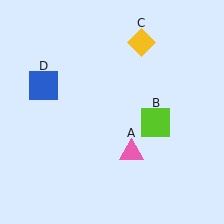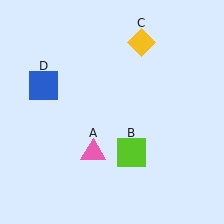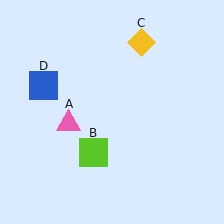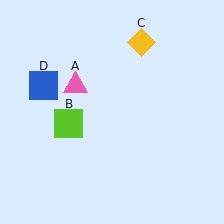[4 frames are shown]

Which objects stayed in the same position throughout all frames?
Yellow diamond (object C) and blue square (object D) remained stationary.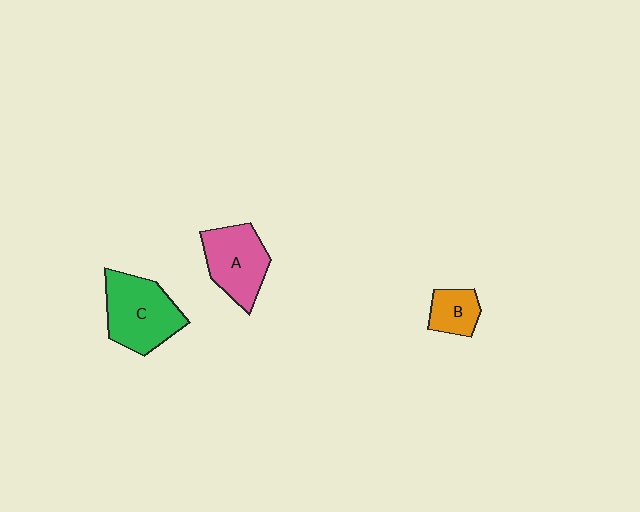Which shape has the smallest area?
Shape B (orange).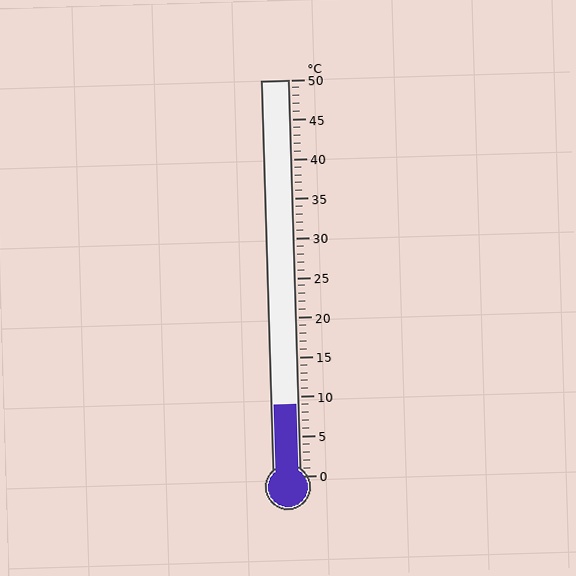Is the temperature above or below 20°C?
The temperature is below 20°C.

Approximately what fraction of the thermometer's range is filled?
The thermometer is filled to approximately 20% of its range.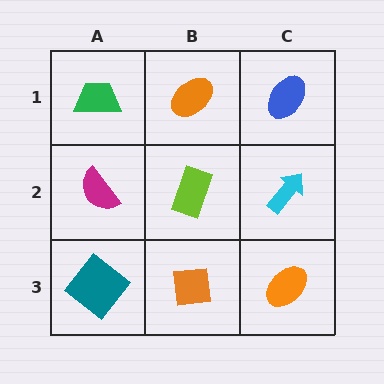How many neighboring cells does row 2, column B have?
4.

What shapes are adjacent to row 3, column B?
A lime rectangle (row 2, column B), a teal diamond (row 3, column A), an orange ellipse (row 3, column C).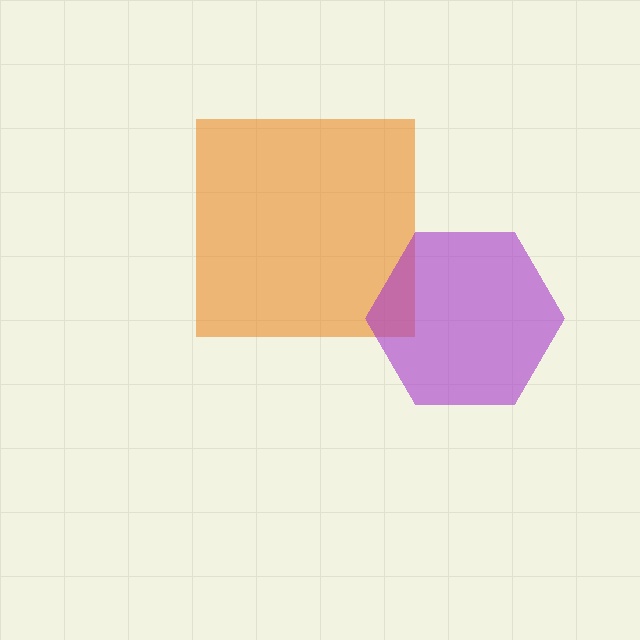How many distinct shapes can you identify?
There are 2 distinct shapes: an orange square, a purple hexagon.